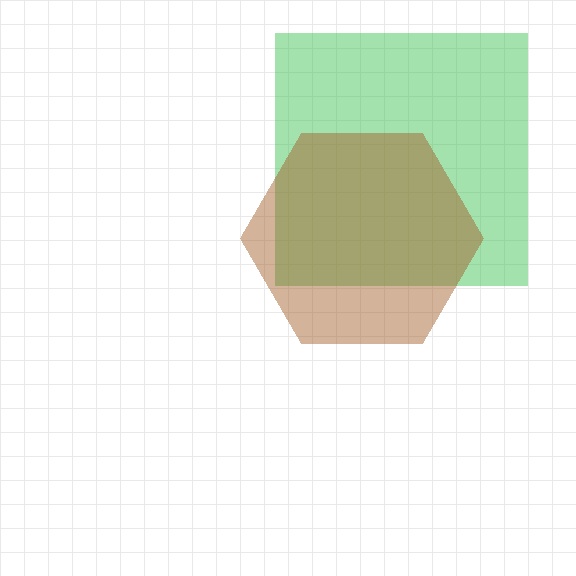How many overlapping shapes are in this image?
There are 2 overlapping shapes in the image.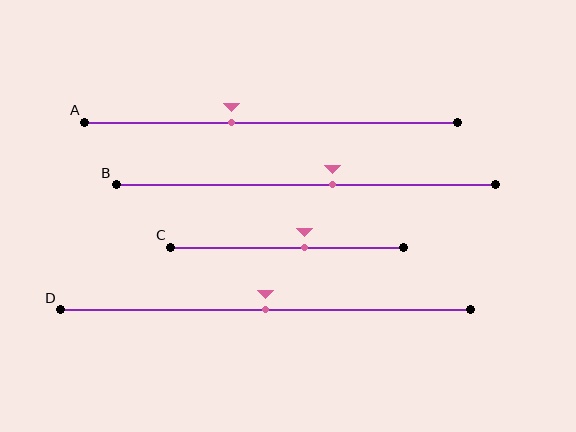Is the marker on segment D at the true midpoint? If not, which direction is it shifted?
Yes, the marker on segment D is at the true midpoint.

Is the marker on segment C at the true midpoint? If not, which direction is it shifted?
No, the marker on segment C is shifted to the right by about 8% of the segment length.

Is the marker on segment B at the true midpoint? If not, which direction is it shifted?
No, the marker on segment B is shifted to the right by about 7% of the segment length.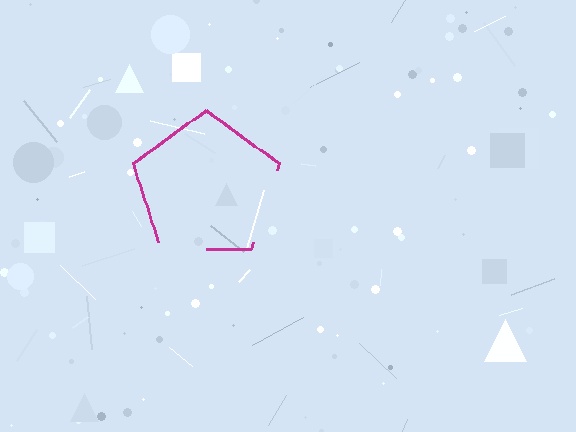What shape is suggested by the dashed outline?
The dashed outline suggests a pentagon.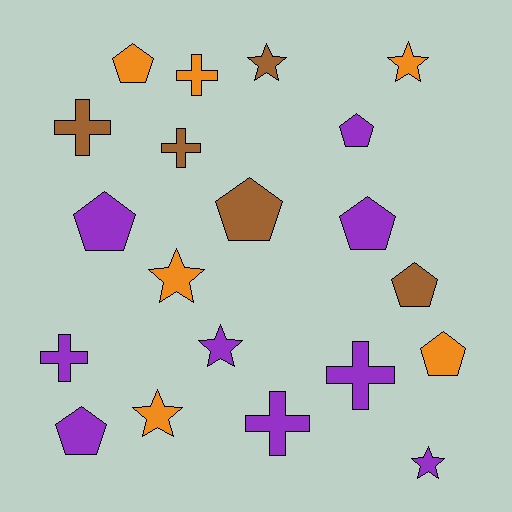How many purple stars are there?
There are 2 purple stars.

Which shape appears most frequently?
Pentagon, with 8 objects.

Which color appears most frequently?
Purple, with 9 objects.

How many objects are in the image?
There are 20 objects.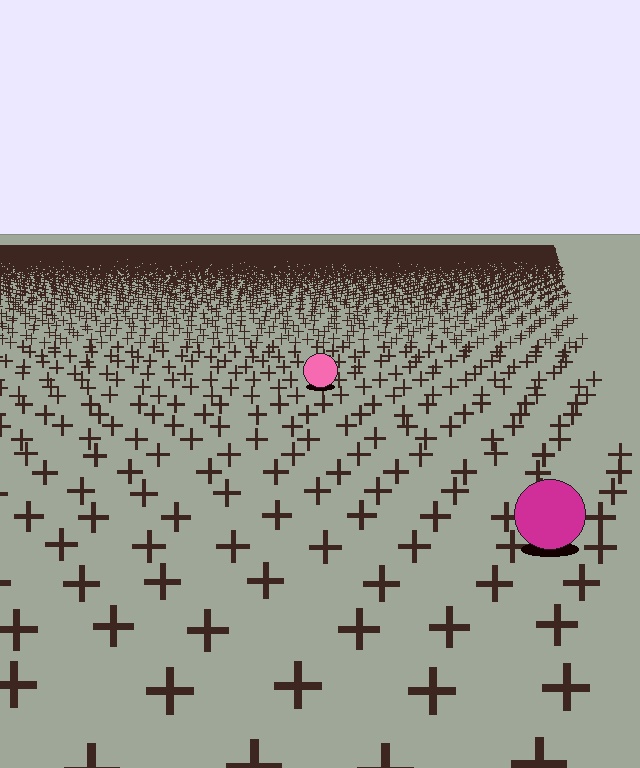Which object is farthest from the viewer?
The pink circle is farthest from the viewer. It appears smaller and the ground texture around it is denser.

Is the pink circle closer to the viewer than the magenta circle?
No. The magenta circle is closer — you can tell from the texture gradient: the ground texture is coarser near it.